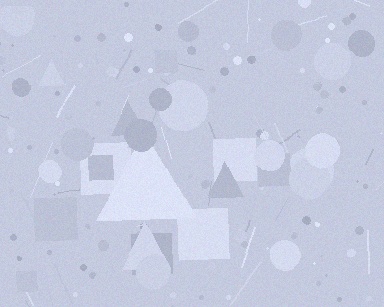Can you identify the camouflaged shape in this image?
The camouflaged shape is a triangle.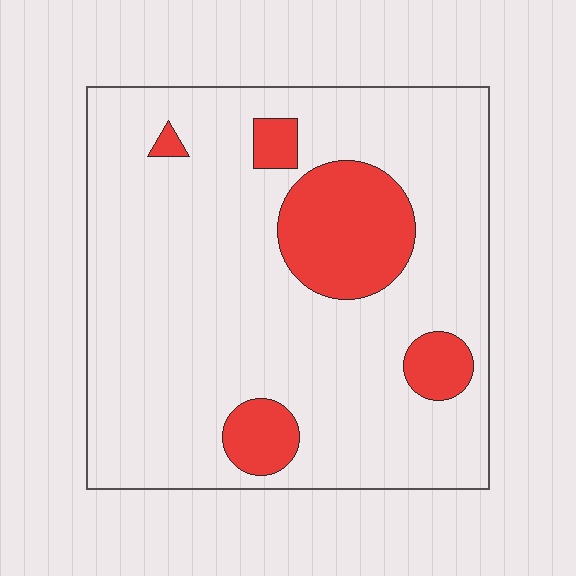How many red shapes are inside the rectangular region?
5.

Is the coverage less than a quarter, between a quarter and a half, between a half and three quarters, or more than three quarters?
Less than a quarter.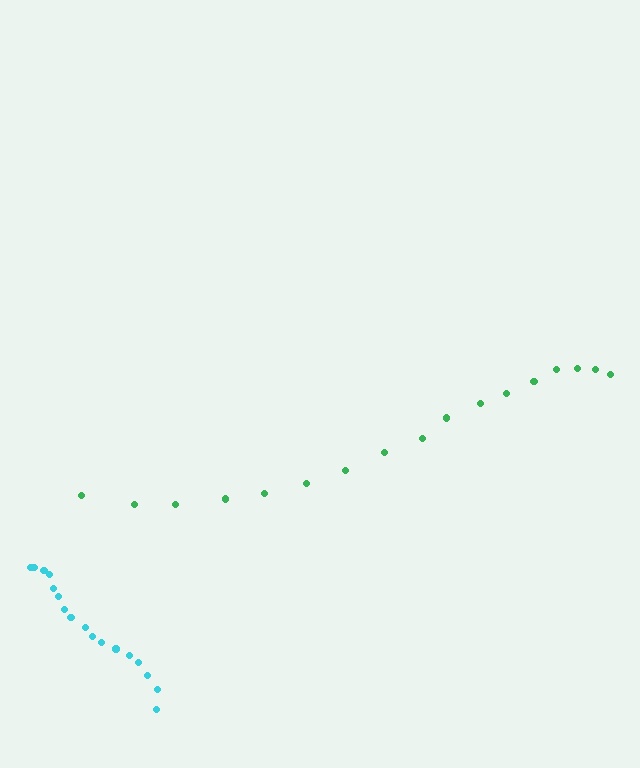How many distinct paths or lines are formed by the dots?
There are 2 distinct paths.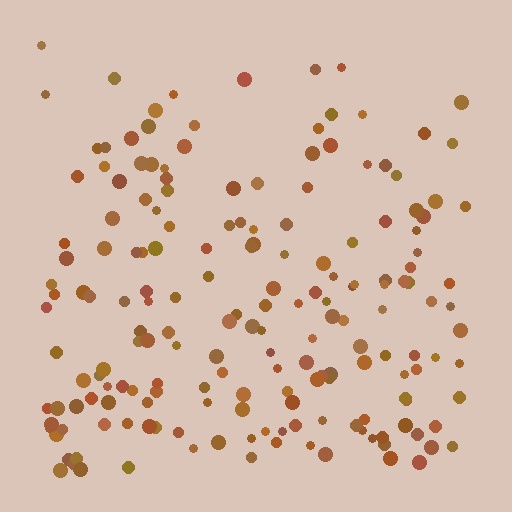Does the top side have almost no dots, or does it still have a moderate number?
Still a moderate number, just noticeably fewer than the bottom.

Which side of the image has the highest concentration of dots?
The bottom.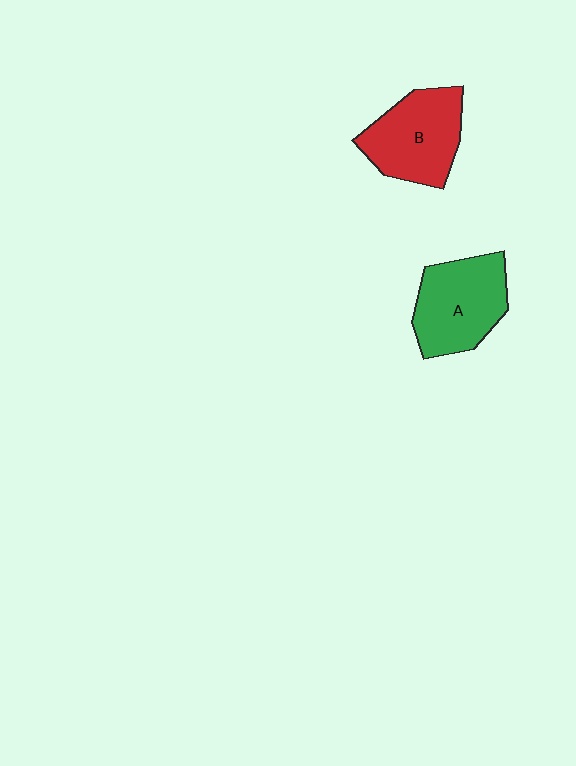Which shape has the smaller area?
Shape B (red).